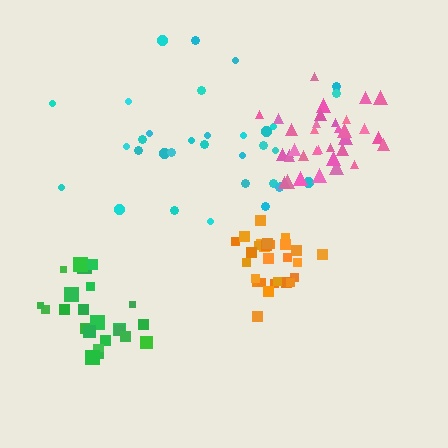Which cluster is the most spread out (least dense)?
Cyan.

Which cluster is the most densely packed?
Orange.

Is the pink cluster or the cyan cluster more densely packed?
Pink.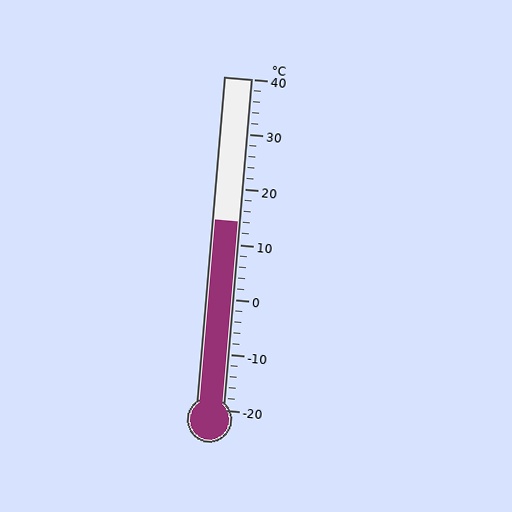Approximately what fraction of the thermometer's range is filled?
The thermometer is filled to approximately 55% of its range.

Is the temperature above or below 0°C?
The temperature is above 0°C.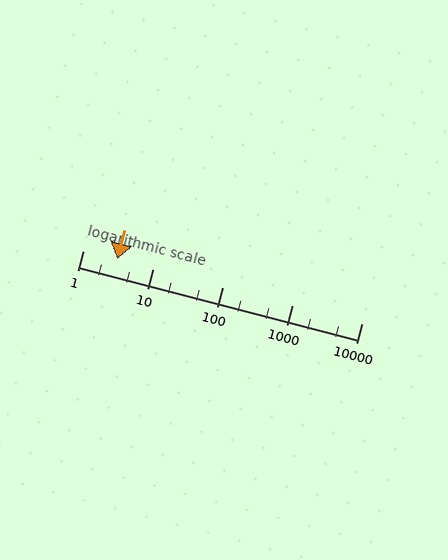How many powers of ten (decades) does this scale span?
The scale spans 4 decades, from 1 to 10000.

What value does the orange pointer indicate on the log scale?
The pointer indicates approximately 3.1.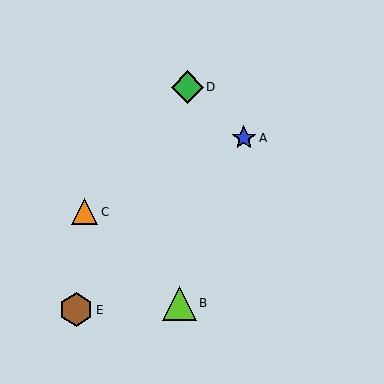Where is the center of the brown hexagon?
The center of the brown hexagon is at (76, 310).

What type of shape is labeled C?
Shape C is an orange triangle.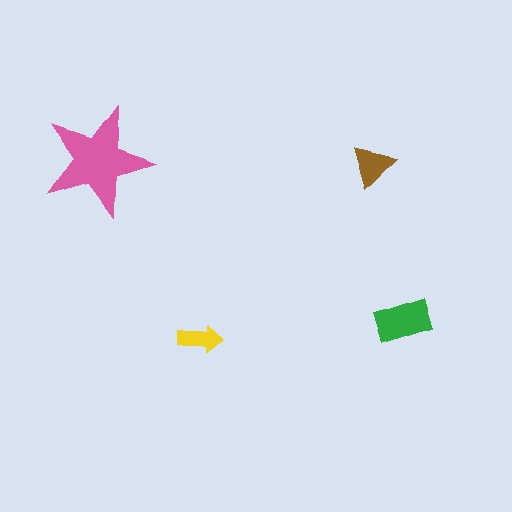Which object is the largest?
The pink star.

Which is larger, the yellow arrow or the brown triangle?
The brown triangle.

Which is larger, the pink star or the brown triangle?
The pink star.